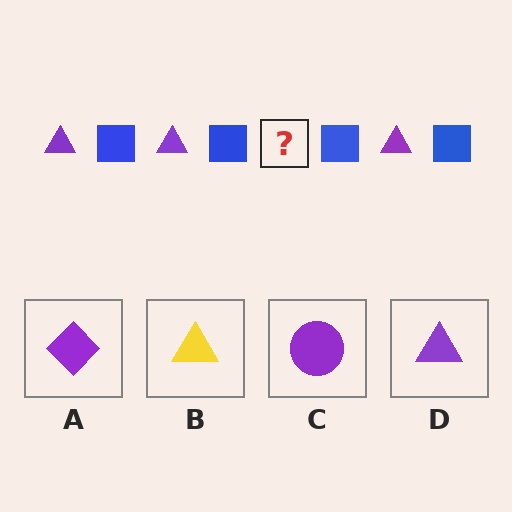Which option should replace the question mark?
Option D.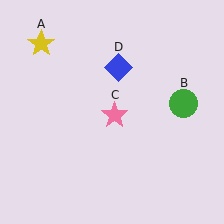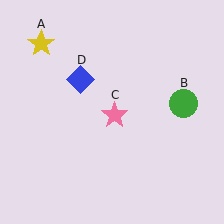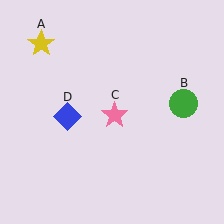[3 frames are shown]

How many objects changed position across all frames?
1 object changed position: blue diamond (object D).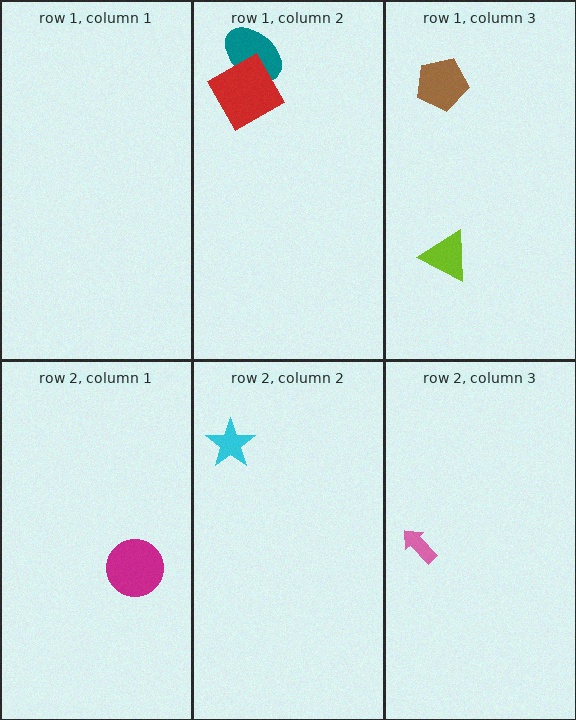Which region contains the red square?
The row 1, column 2 region.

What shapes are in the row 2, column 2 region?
The cyan star.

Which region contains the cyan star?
The row 2, column 2 region.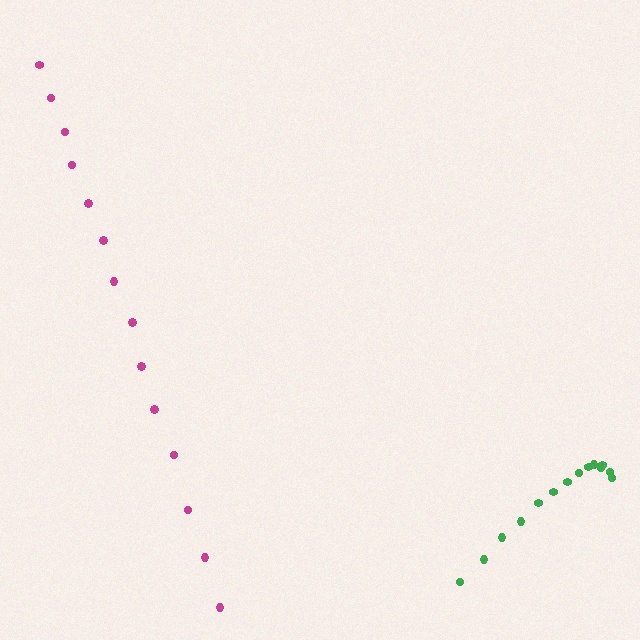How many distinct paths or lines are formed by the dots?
There are 2 distinct paths.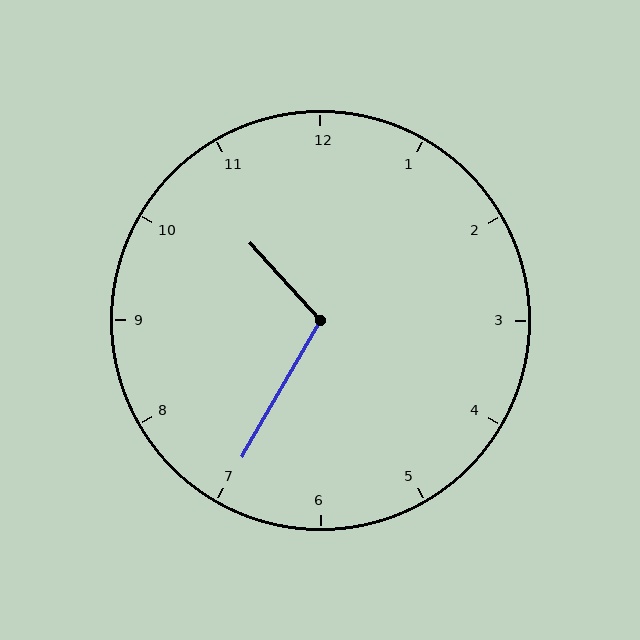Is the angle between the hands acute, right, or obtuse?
It is obtuse.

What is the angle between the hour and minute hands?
Approximately 108 degrees.